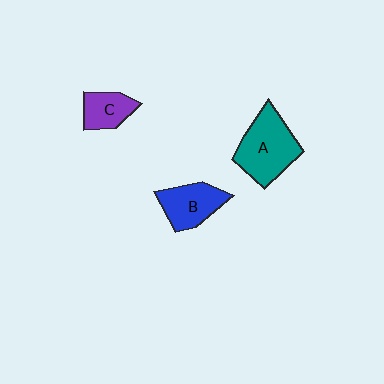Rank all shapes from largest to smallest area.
From largest to smallest: A (teal), B (blue), C (purple).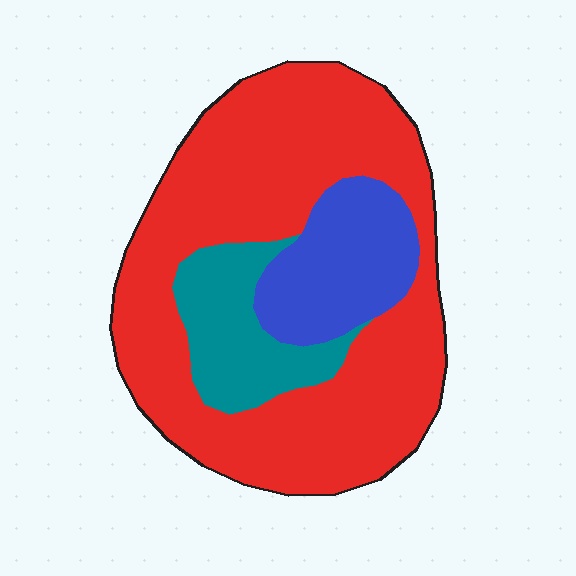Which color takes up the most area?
Red, at roughly 70%.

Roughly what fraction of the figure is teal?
Teal takes up about one sixth (1/6) of the figure.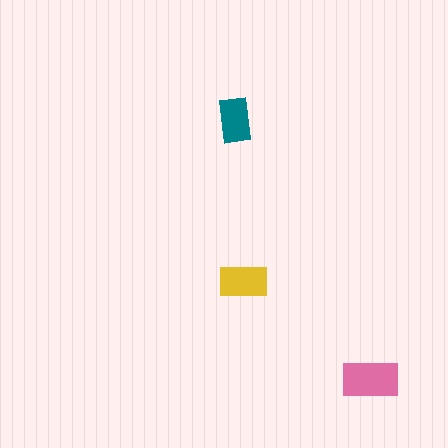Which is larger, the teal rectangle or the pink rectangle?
The pink one.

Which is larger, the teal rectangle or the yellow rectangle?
The yellow one.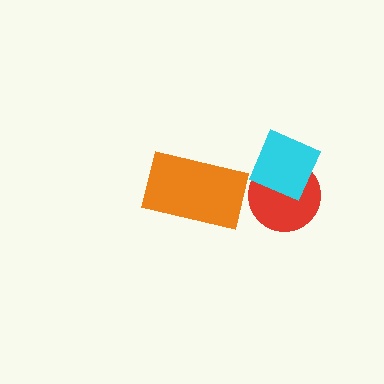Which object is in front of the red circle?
The cyan diamond is in front of the red circle.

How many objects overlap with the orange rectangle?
0 objects overlap with the orange rectangle.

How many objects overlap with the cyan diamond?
1 object overlaps with the cyan diamond.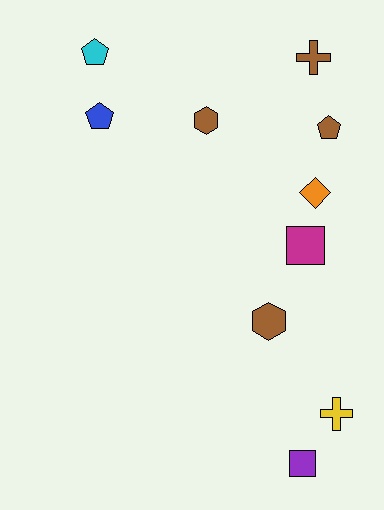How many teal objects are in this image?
There are no teal objects.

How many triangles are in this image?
There are no triangles.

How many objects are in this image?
There are 10 objects.